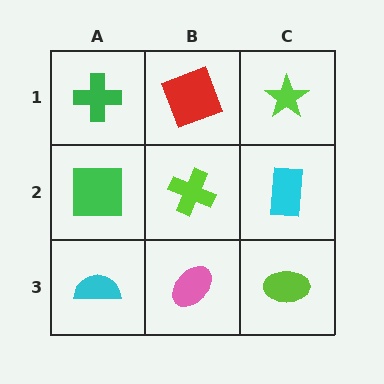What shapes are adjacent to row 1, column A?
A green square (row 2, column A), a red square (row 1, column B).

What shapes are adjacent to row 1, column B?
A lime cross (row 2, column B), a green cross (row 1, column A), a lime star (row 1, column C).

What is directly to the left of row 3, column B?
A cyan semicircle.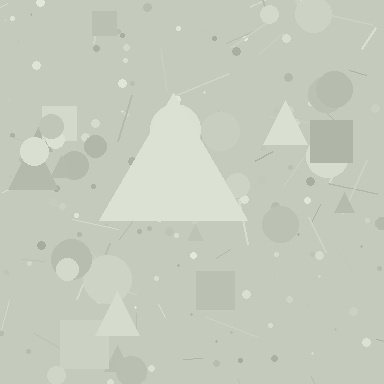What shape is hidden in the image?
A triangle is hidden in the image.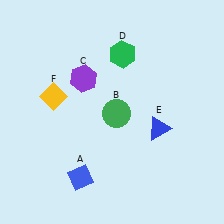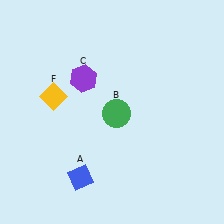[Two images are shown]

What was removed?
The green hexagon (D), the blue triangle (E) were removed in Image 2.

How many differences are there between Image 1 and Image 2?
There are 2 differences between the two images.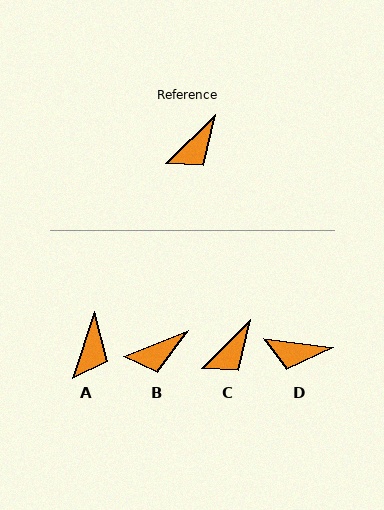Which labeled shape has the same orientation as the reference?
C.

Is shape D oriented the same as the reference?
No, it is off by about 52 degrees.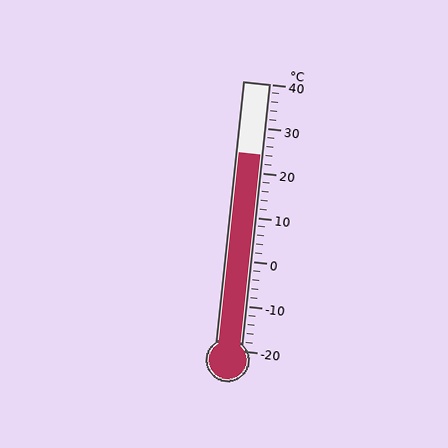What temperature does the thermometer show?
The thermometer shows approximately 24°C.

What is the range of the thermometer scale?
The thermometer scale ranges from -20°C to 40°C.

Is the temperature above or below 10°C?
The temperature is above 10°C.